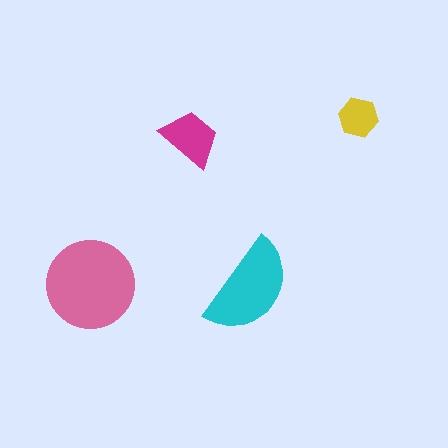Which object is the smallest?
The yellow hexagon.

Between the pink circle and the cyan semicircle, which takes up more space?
The pink circle.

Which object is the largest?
The pink circle.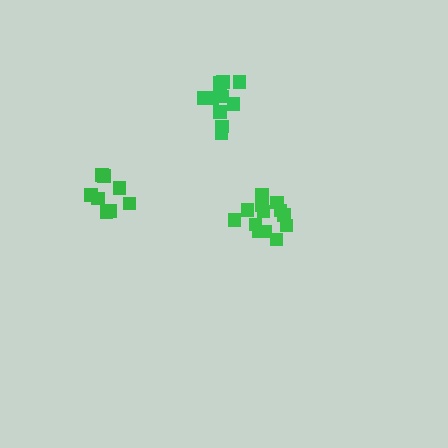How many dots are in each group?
Group 1: 11 dots, Group 2: 13 dots, Group 3: 8 dots (32 total).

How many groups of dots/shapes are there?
There are 3 groups.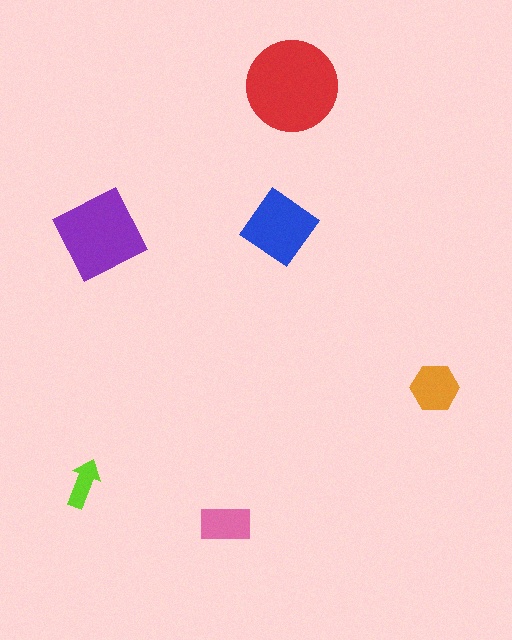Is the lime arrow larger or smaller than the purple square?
Smaller.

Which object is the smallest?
The lime arrow.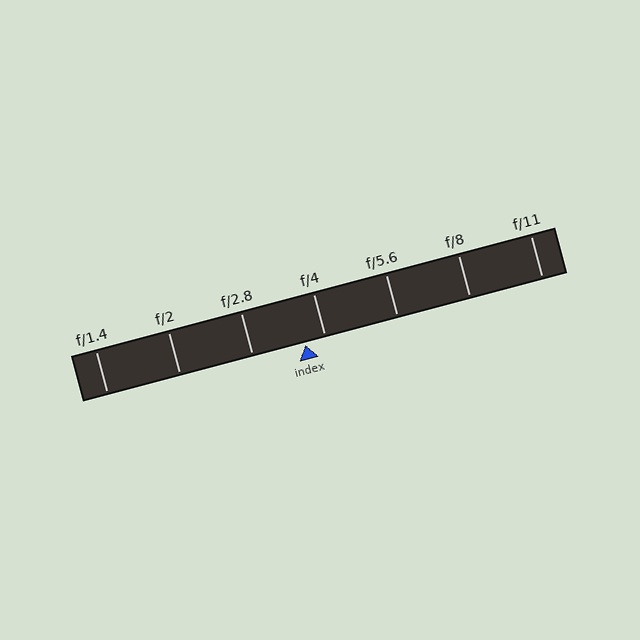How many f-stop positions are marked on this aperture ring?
There are 7 f-stop positions marked.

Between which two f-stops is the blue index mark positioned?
The index mark is between f/2.8 and f/4.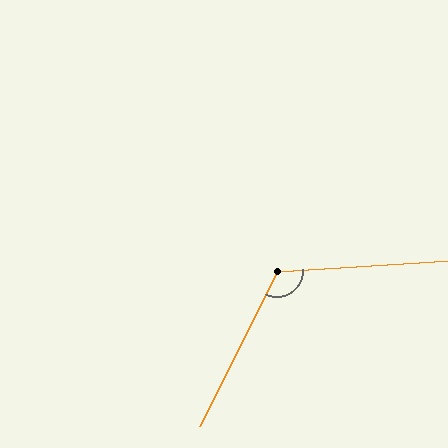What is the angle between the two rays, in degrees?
Approximately 120 degrees.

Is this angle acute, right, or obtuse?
It is obtuse.